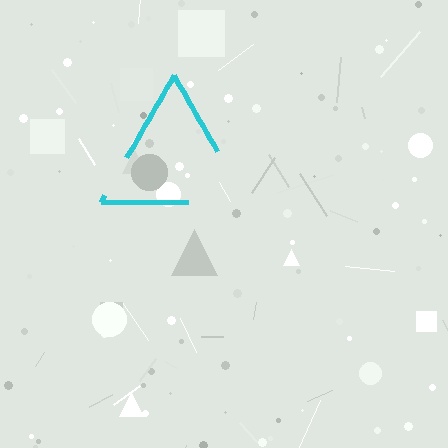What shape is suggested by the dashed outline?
The dashed outline suggests a triangle.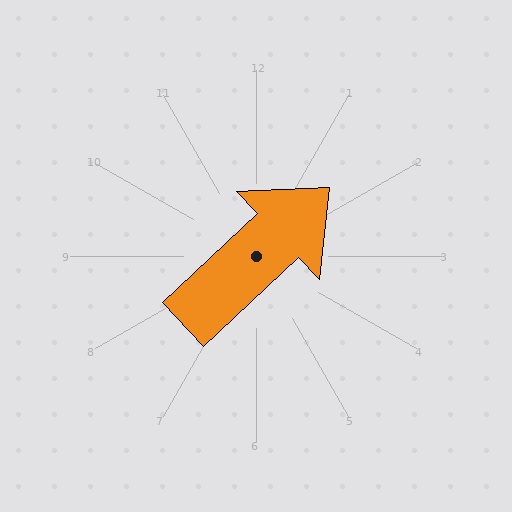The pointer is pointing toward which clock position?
Roughly 2 o'clock.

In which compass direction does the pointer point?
Northeast.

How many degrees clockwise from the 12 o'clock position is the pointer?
Approximately 47 degrees.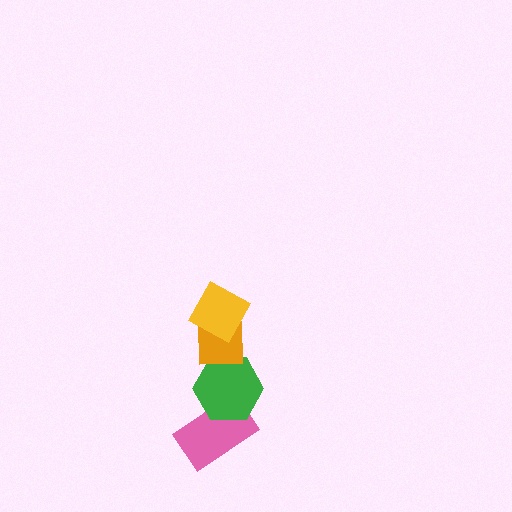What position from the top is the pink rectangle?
The pink rectangle is 4th from the top.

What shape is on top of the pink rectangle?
The green hexagon is on top of the pink rectangle.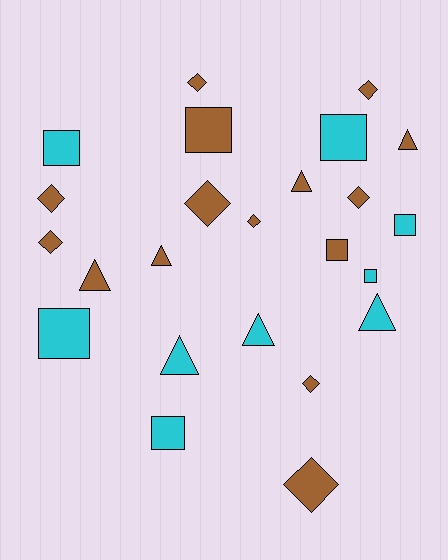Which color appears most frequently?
Brown, with 15 objects.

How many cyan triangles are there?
There are 3 cyan triangles.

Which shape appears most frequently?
Diamond, with 9 objects.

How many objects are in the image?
There are 24 objects.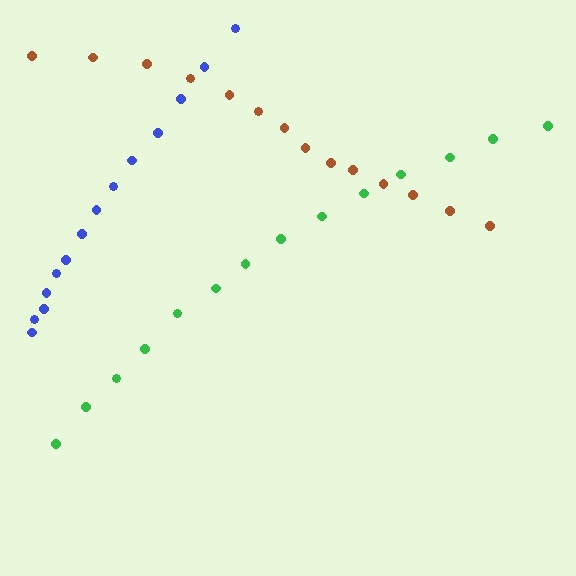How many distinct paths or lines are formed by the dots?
There are 3 distinct paths.